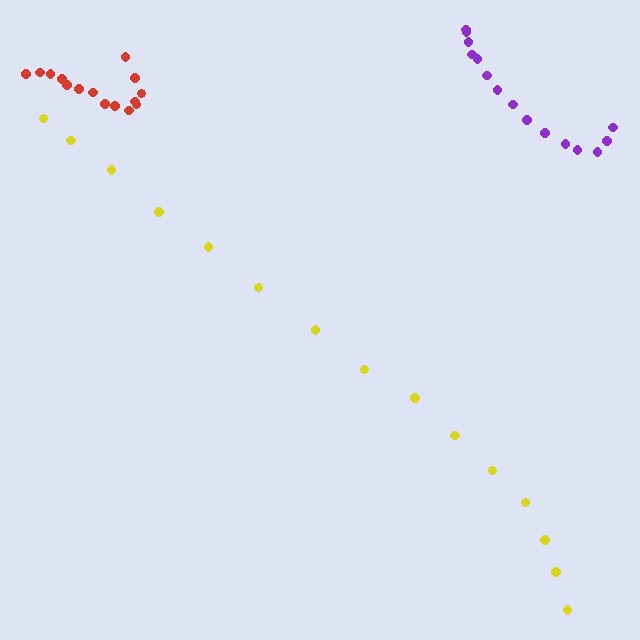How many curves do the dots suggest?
There are 3 distinct paths.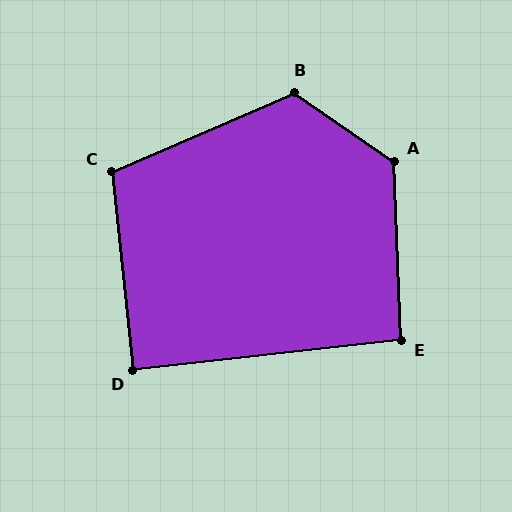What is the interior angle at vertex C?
Approximately 107 degrees (obtuse).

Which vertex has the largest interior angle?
A, at approximately 127 degrees.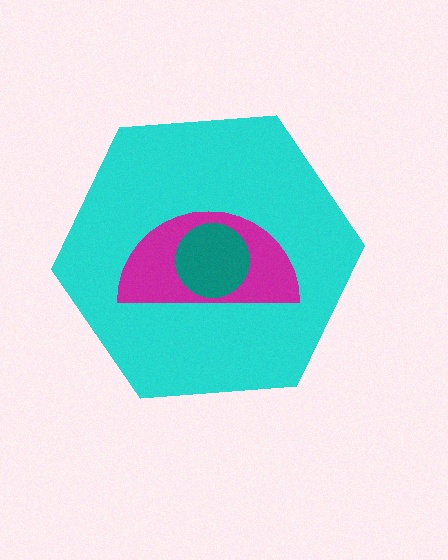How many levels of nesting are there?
3.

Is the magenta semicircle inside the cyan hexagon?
Yes.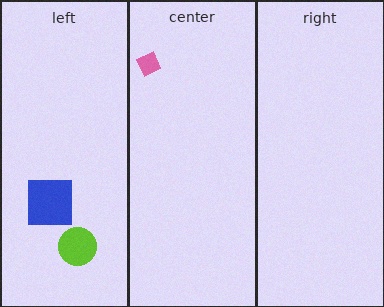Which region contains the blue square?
The left region.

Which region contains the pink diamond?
The center region.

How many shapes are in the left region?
2.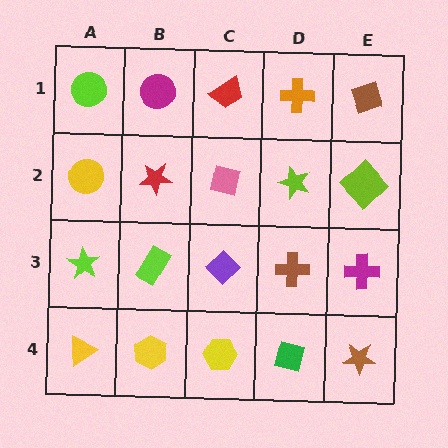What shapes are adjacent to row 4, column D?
A brown cross (row 3, column D), a yellow hexagon (row 4, column C), a brown star (row 4, column E).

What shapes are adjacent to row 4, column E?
A magenta cross (row 3, column E), a green square (row 4, column D).